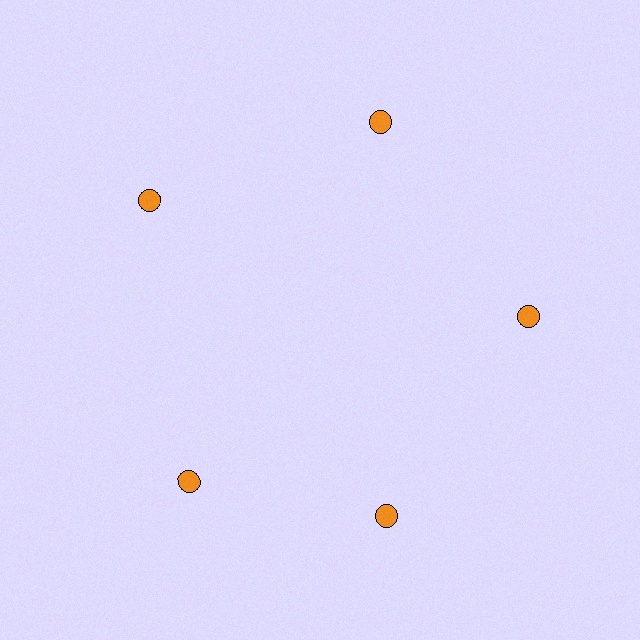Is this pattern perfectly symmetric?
No. The 5 orange circles are arranged in a ring, but one element near the 8 o'clock position is rotated out of alignment along the ring, breaking the 5-fold rotational symmetry.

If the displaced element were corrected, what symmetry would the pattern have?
It would have 5-fold rotational symmetry — the pattern would map onto itself every 72 degrees.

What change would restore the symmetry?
The symmetry would be restored by rotating it back into even spacing with its neighbors so that all 5 circles sit at equal angles and equal distance from the center.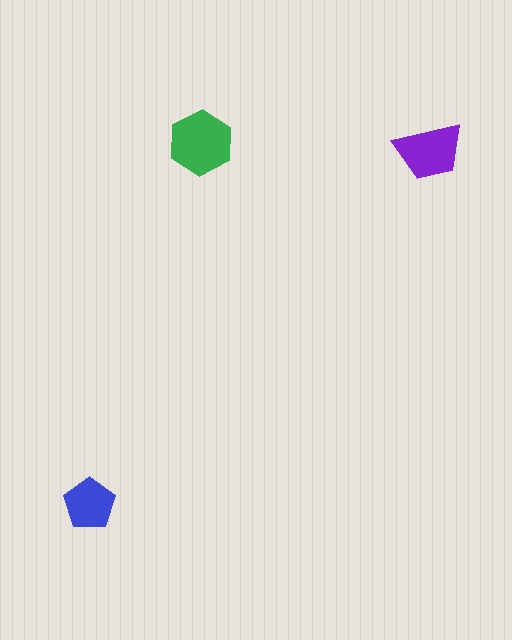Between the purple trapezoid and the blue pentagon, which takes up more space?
The purple trapezoid.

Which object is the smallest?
The blue pentagon.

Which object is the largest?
The green hexagon.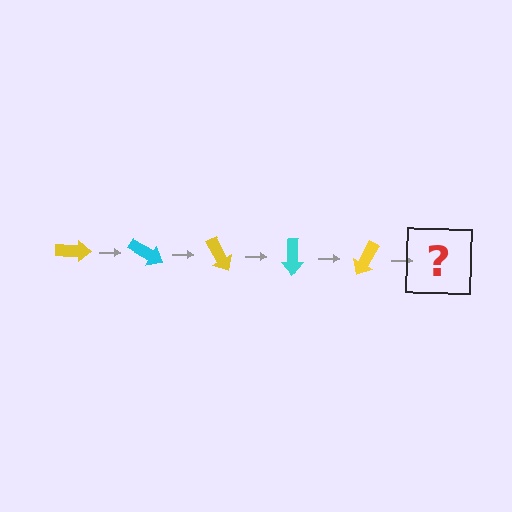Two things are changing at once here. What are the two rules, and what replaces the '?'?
The two rules are that it rotates 30 degrees each step and the color cycles through yellow and cyan. The '?' should be a cyan arrow, rotated 150 degrees from the start.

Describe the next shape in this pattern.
It should be a cyan arrow, rotated 150 degrees from the start.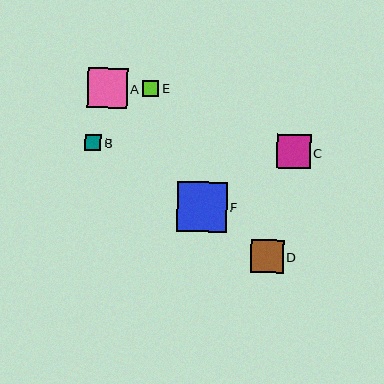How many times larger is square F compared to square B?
Square F is approximately 3.1 times the size of square B.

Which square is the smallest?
Square B is the smallest with a size of approximately 16 pixels.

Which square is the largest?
Square F is the largest with a size of approximately 50 pixels.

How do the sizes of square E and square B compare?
Square E and square B are approximately the same size.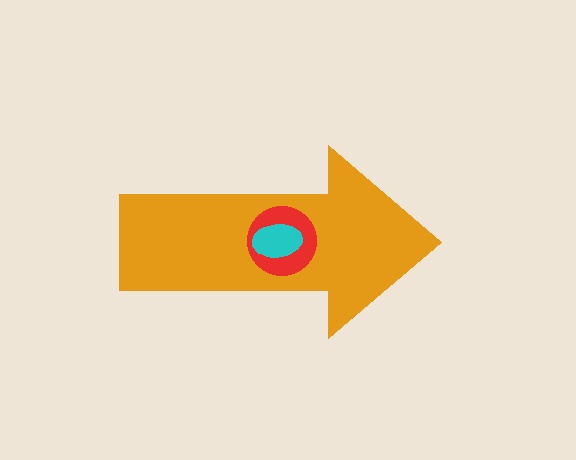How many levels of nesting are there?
3.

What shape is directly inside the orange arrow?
The red circle.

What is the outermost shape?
The orange arrow.